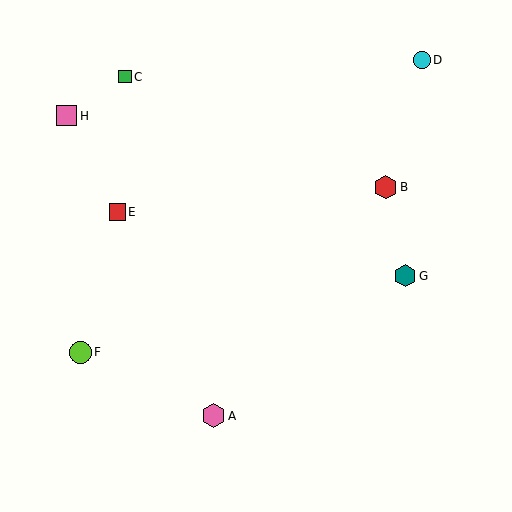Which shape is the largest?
The pink hexagon (labeled A) is the largest.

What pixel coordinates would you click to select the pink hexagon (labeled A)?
Click at (214, 416) to select the pink hexagon A.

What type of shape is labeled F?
Shape F is a lime circle.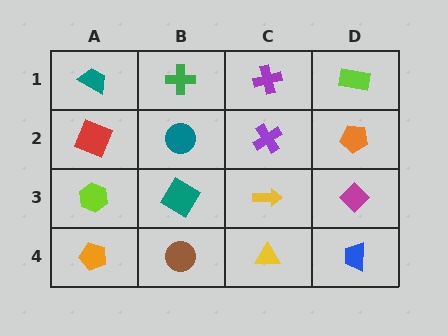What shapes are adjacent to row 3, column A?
A red square (row 2, column A), an orange pentagon (row 4, column A), a teal square (row 3, column B).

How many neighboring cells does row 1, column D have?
2.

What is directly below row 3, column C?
A yellow triangle.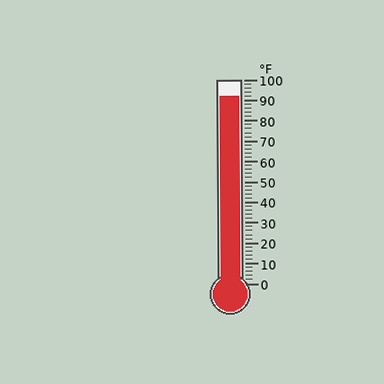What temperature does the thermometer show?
The thermometer shows approximately 92°F.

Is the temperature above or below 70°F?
The temperature is above 70°F.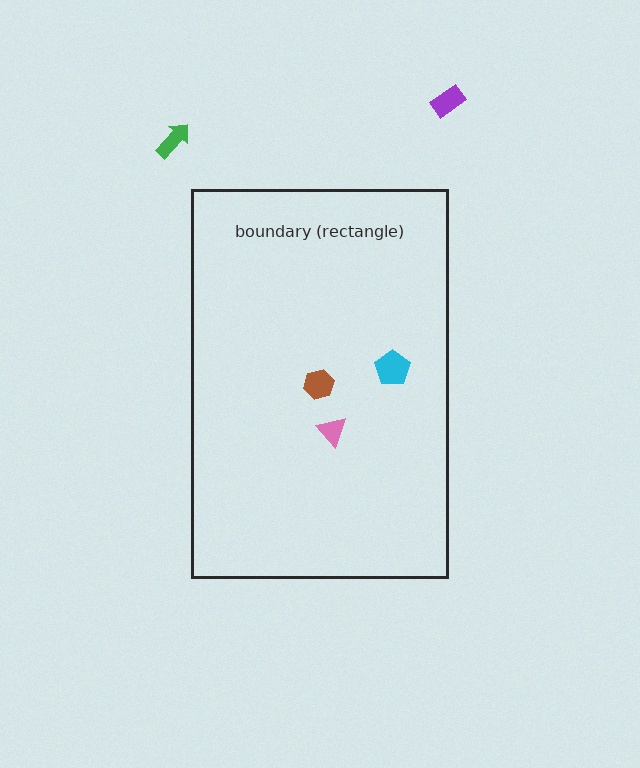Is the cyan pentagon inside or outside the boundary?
Inside.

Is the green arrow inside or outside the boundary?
Outside.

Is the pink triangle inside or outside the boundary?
Inside.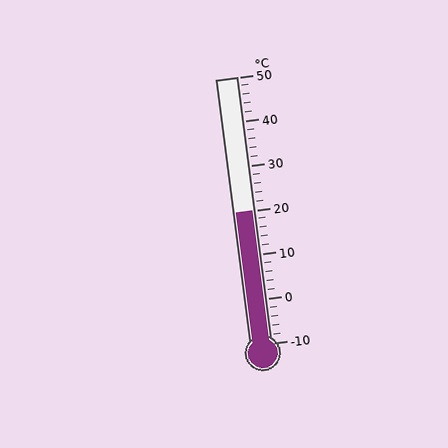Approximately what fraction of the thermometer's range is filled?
The thermometer is filled to approximately 50% of its range.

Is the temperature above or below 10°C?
The temperature is above 10°C.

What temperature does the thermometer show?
The thermometer shows approximately 20°C.